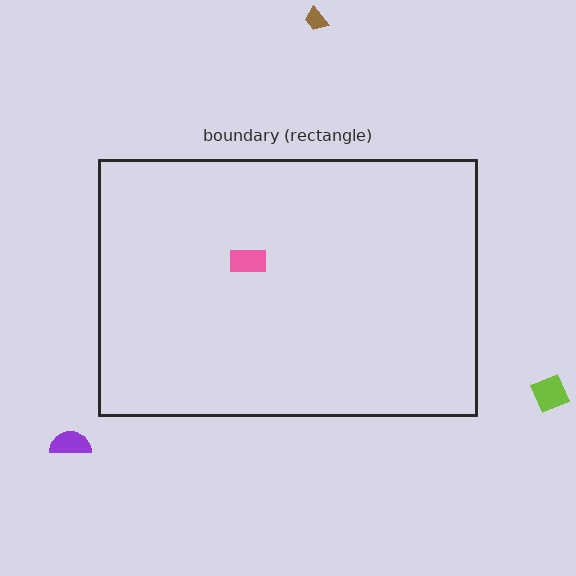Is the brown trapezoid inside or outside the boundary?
Outside.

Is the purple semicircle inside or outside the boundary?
Outside.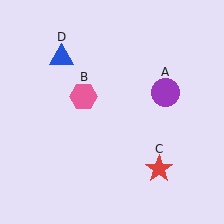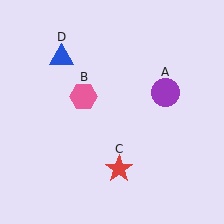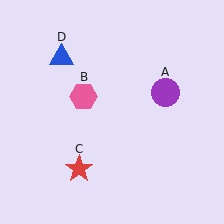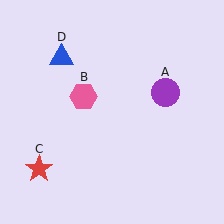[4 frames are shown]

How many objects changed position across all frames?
1 object changed position: red star (object C).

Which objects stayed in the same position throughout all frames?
Purple circle (object A) and pink hexagon (object B) and blue triangle (object D) remained stationary.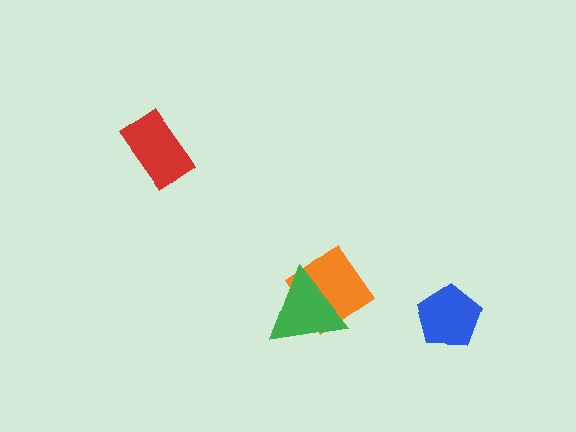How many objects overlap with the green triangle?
1 object overlaps with the green triangle.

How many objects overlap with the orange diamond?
1 object overlaps with the orange diamond.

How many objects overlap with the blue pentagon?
0 objects overlap with the blue pentagon.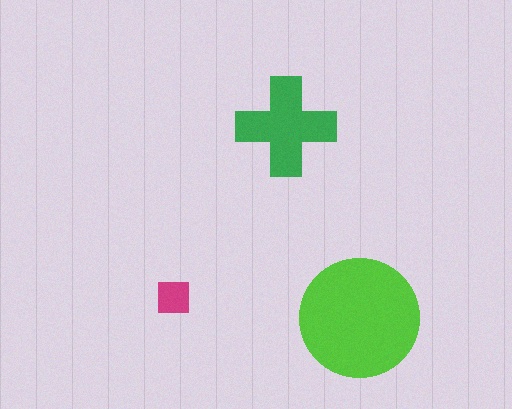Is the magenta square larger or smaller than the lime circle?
Smaller.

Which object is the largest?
The lime circle.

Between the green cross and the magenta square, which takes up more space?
The green cross.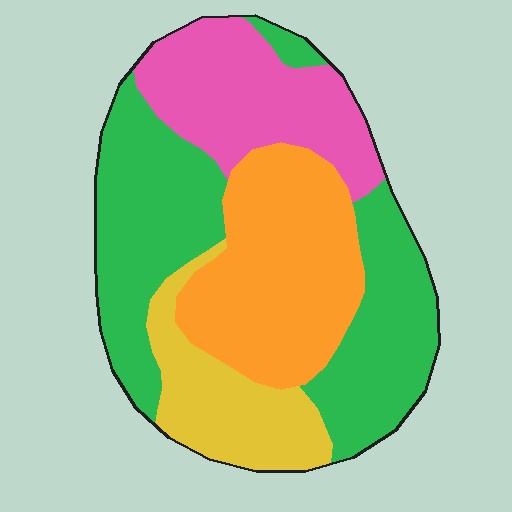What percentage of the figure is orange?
Orange takes up about one quarter (1/4) of the figure.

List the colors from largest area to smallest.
From largest to smallest: green, orange, pink, yellow.